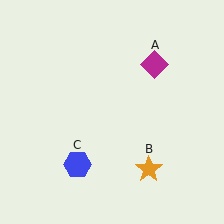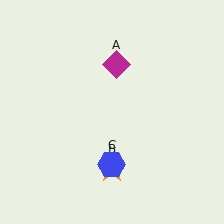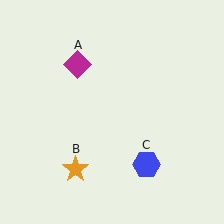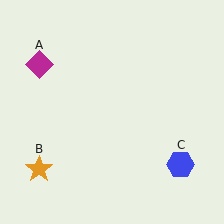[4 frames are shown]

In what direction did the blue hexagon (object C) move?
The blue hexagon (object C) moved right.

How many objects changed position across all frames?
3 objects changed position: magenta diamond (object A), orange star (object B), blue hexagon (object C).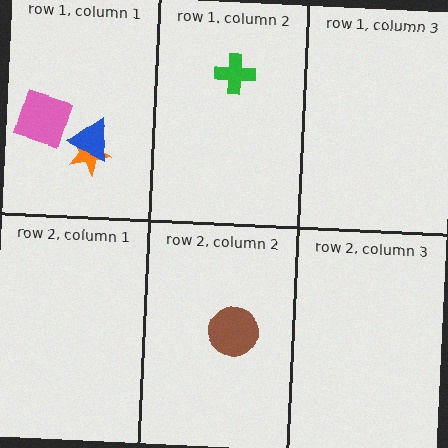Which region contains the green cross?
The row 1, column 2 region.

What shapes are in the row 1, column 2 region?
The green cross.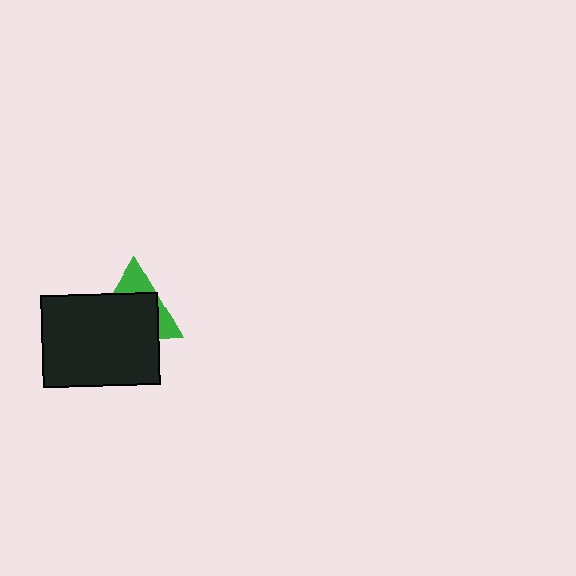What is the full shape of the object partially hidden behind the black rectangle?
The partially hidden object is a green triangle.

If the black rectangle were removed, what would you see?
You would see the complete green triangle.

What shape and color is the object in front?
The object in front is a black rectangle.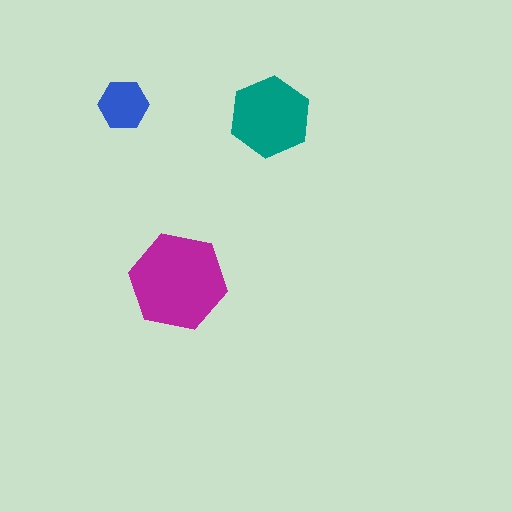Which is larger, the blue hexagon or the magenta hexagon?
The magenta one.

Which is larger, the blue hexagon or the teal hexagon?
The teal one.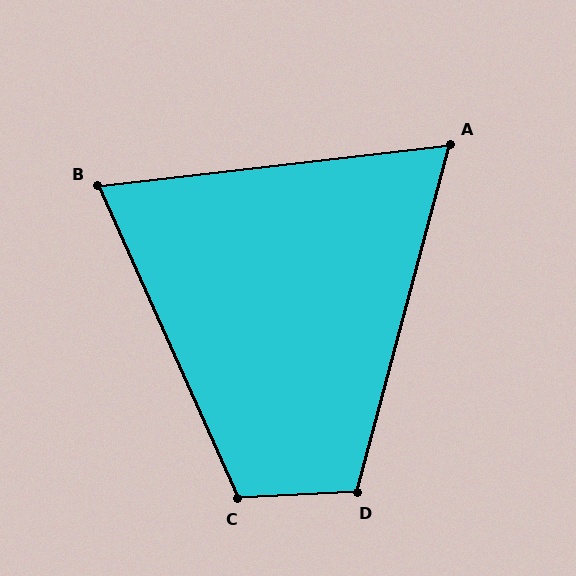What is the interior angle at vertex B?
Approximately 72 degrees (acute).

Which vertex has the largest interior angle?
C, at approximately 111 degrees.